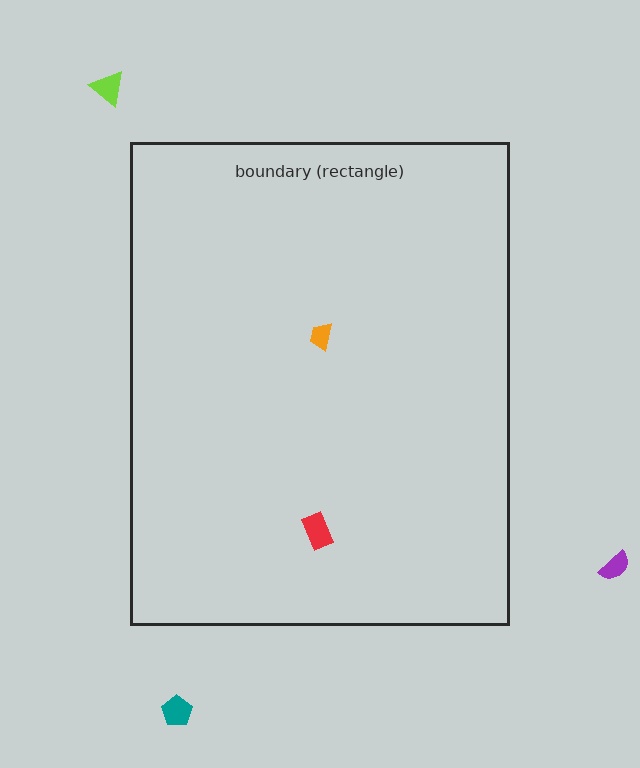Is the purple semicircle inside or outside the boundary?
Outside.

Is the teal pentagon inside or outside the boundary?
Outside.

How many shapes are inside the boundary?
2 inside, 3 outside.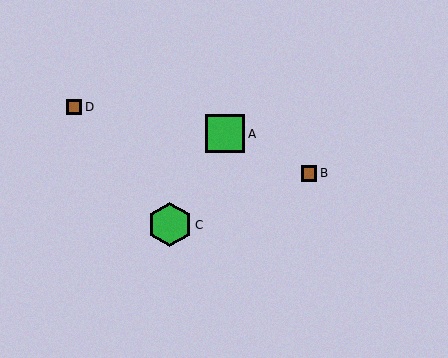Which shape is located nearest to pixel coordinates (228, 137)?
The green square (labeled A) at (225, 134) is nearest to that location.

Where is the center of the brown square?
The center of the brown square is at (309, 173).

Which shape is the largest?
The green hexagon (labeled C) is the largest.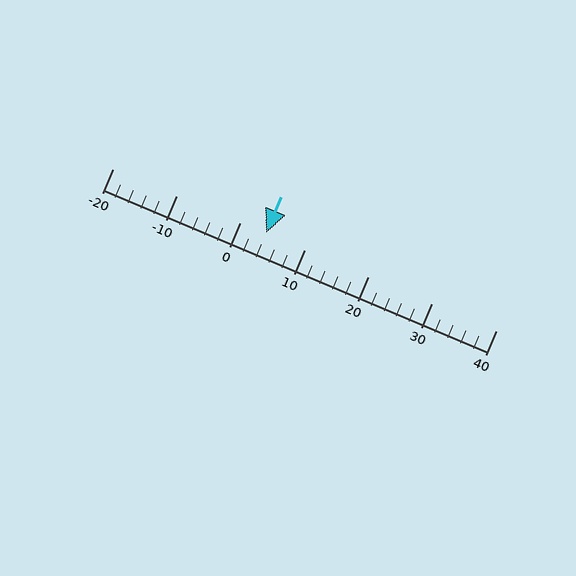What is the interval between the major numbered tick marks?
The major tick marks are spaced 10 units apart.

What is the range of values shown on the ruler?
The ruler shows values from -20 to 40.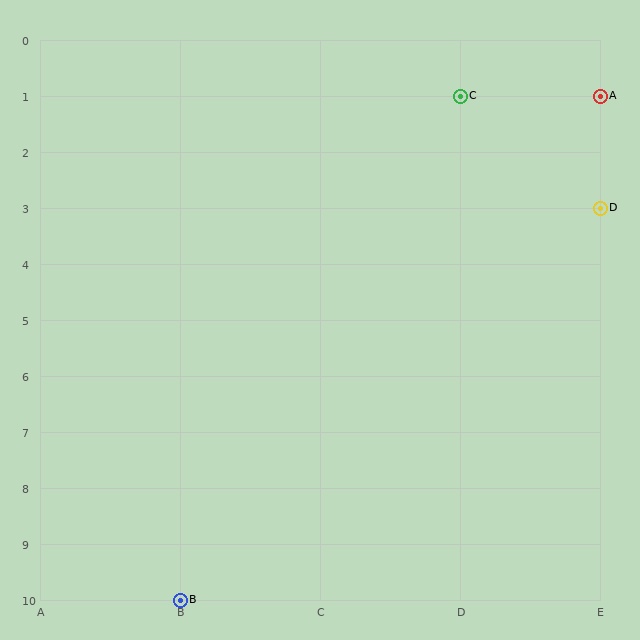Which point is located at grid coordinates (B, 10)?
Point B is at (B, 10).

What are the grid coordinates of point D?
Point D is at grid coordinates (E, 3).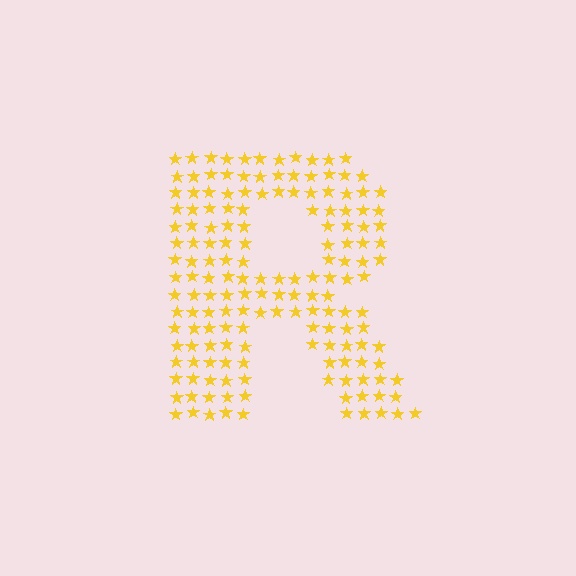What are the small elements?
The small elements are stars.